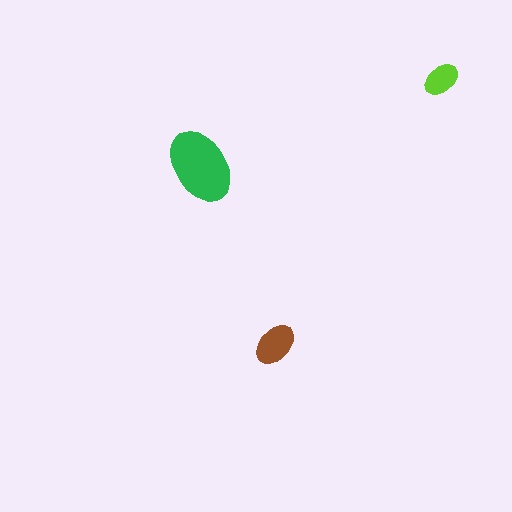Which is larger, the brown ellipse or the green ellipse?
The green one.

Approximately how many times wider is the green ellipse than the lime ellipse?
About 2 times wider.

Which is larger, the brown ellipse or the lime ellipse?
The brown one.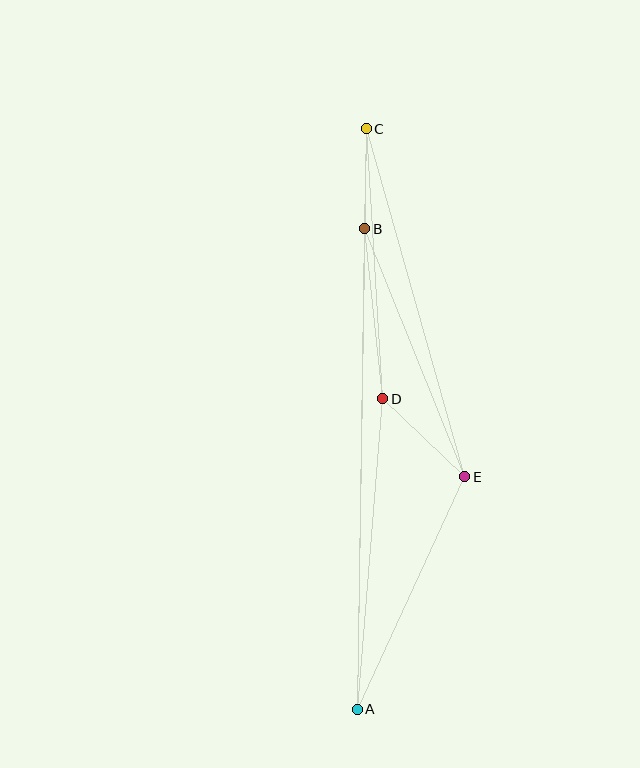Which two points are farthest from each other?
Points A and C are farthest from each other.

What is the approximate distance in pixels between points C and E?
The distance between C and E is approximately 362 pixels.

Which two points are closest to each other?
Points B and C are closest to each other.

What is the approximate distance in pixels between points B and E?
The distance between B and E is approximately 267 pixels.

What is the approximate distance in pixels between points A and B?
The distance between A and B is approximately 480 pixels.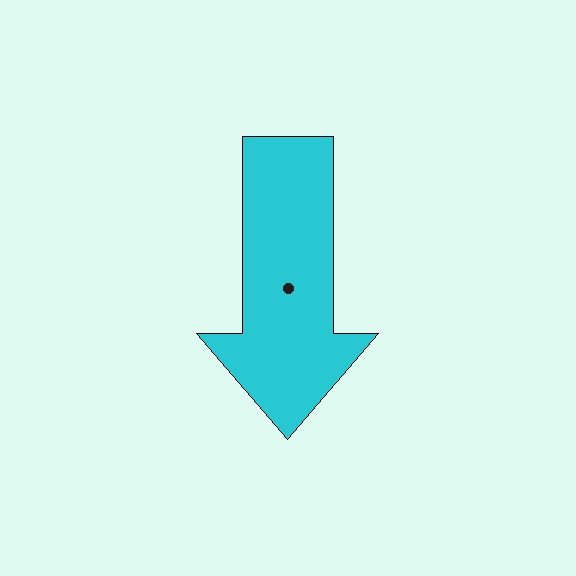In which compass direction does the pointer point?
South.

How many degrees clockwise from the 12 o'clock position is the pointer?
Approximately 180 degrees.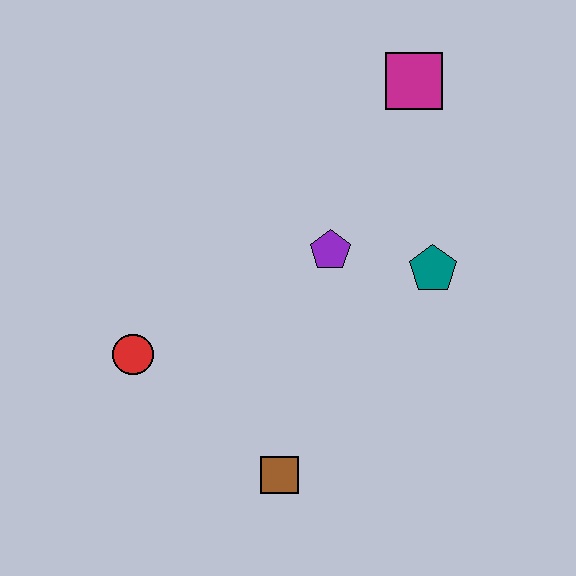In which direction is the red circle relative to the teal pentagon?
The red circle is to the left of the teal pentagon.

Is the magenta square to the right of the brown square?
Yes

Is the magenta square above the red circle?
Yes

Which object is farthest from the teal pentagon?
The red circle is farthest from the teal pentagon.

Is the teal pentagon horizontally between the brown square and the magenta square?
No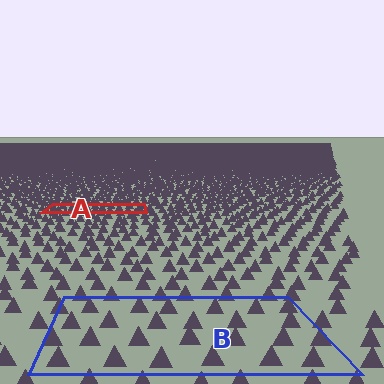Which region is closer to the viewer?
Region B is closer. The texture elements there are larger and more spread out.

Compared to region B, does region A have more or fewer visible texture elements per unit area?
Region A has more texture elements per unit area — they are packed more densely because it is farther away.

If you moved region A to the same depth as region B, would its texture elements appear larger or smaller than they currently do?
They would appear larger. At a closer depth, the same texture elements are projected at a bigger on-screen size.